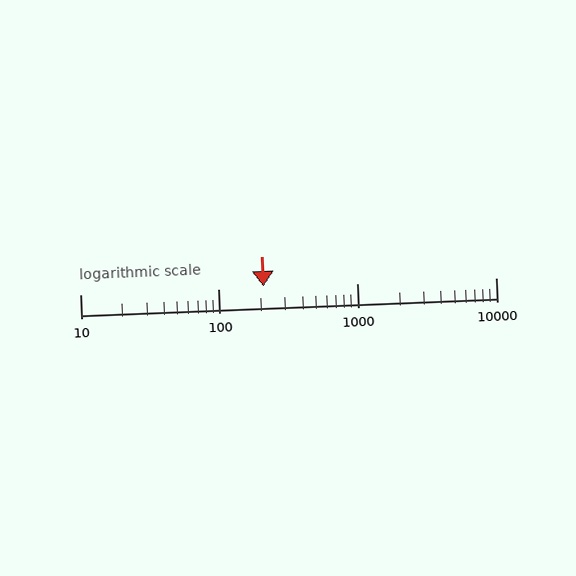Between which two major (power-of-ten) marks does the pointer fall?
The pointer is between 100 and 1000.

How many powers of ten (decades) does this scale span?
The scale spans 3 decades, from 10 to 10000.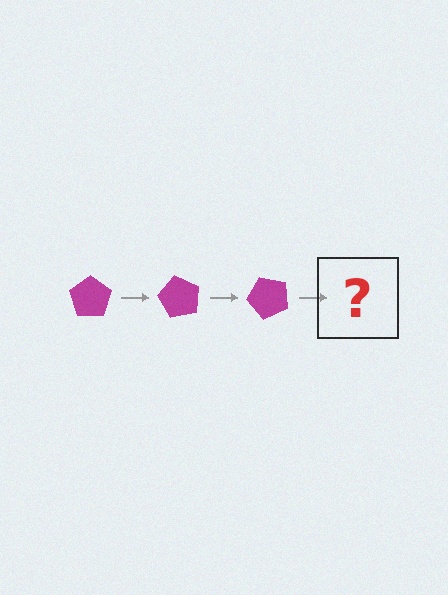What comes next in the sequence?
The next element should be a magenta pentagon rotated 180 degrees.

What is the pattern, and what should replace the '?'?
The pattern is that the pentagon rotates 60 degrees each step. The '?' should be a magenta pentagon rotated 180 degrees.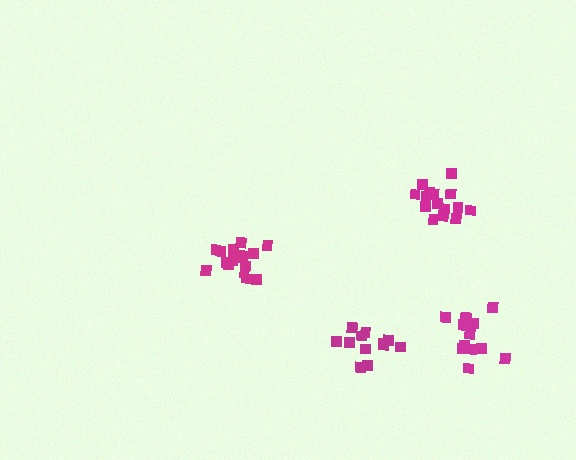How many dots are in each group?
Group 1: 12 dots, Group 2: 17 dots, Group 3: 15 dots, Group 4: 15 dots (59 total).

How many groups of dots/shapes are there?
There are 4 groups.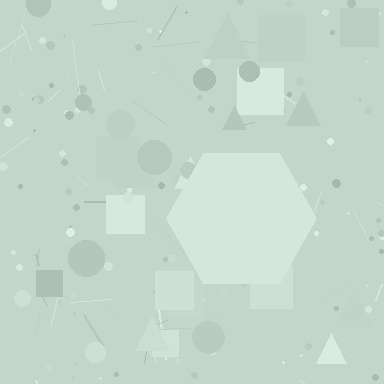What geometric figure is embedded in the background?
A hexagon is embedded in the background.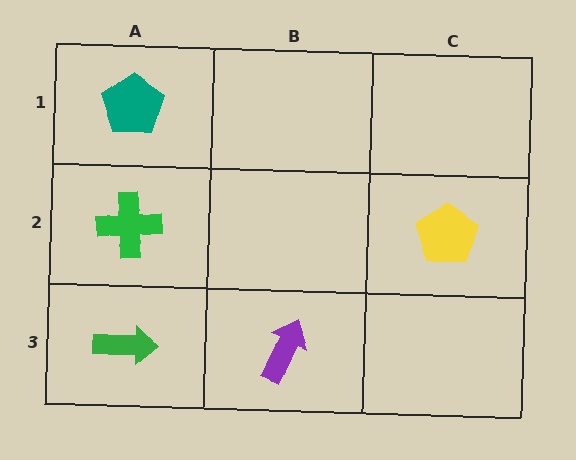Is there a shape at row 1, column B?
No, that cell is empty.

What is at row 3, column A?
A green arrow.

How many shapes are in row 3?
2 shapes.